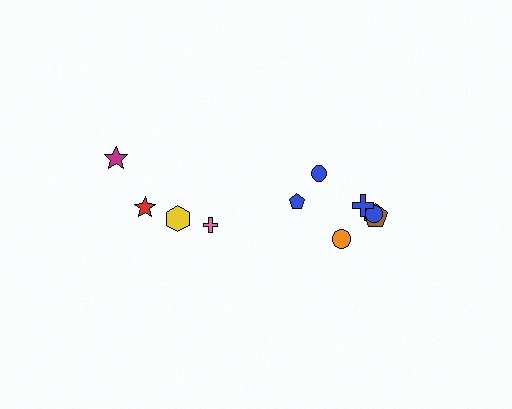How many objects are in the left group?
There are 4 objects.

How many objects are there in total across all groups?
There are 11 objects.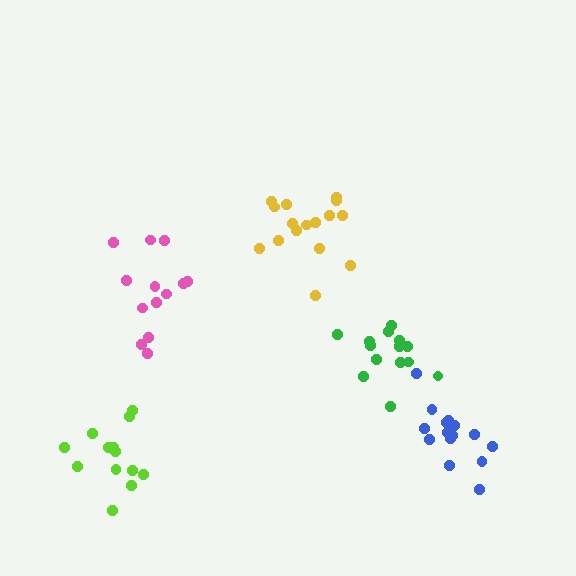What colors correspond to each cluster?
The clusters are colored: pink, blue, green, yellow, lime.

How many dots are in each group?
Group 1: 13 dots, Group 2: 16 dots, Group 3: 14 dots, Group 4: 16 dots, Group 5: 13 dots (72 total).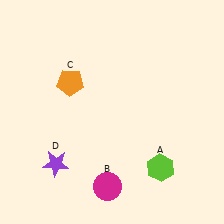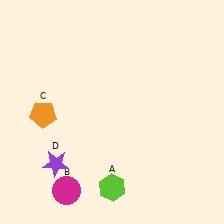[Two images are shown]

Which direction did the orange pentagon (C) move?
The orange pentagon (C) moved down.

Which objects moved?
The objects that moved are: the lime hexagon (A), the magenta circle (B), the orange pentagon (C).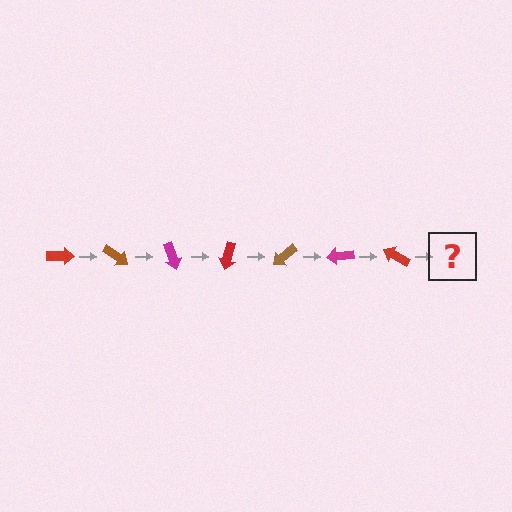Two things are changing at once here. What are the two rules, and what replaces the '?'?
The two rules are that it rotates 35 degrees each step and the color cycles through red, brown, and magenta. The '?' should be a brown arrow, rotated 245 degrees from the start.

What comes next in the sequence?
The next element should be a brown arrow, rotated 245 degrees from the start.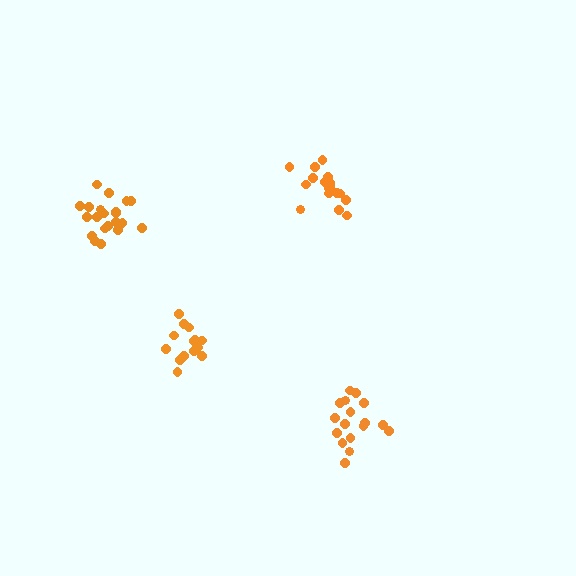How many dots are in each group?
Group 1: 15 dots, Group 2: 17 dots, Group 3: 17 dots, Group 4: 21 dots (70 total).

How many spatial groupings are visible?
There are 4 spatial groupings.